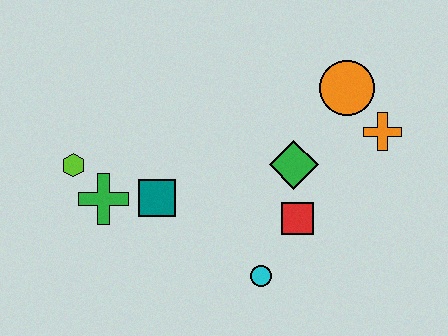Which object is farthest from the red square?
The lime hexagon is farthest from the red square.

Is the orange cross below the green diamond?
No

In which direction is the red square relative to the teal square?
The red square is to the right of the teal square.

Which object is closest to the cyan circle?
The red square is closest to the cyan circle.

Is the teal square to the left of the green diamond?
Yes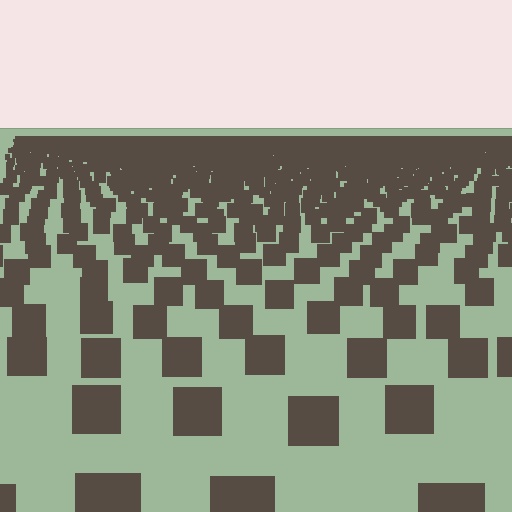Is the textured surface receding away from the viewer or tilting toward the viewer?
The surface is receding away from the viewer. Texture elements get smaller and denser toward the top.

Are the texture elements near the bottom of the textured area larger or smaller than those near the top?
Larger. Near the bottom, elements are closer to the viewer and appear at a bigger on-screen size.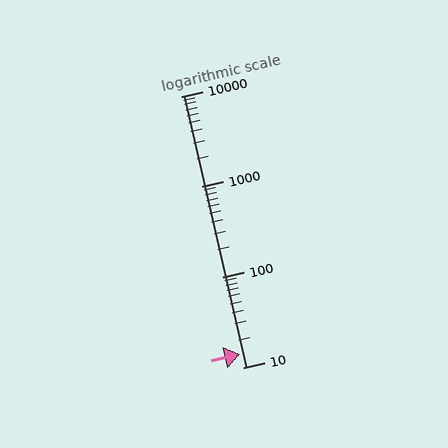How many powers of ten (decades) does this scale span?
The scale spans 3 decades, from 10 to 10000.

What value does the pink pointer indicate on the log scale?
The pointer indicates approximately 14.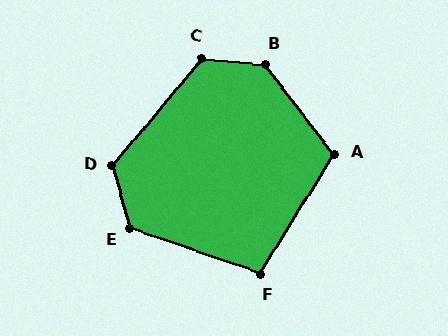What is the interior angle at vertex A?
Approximately 111 degrees (obtuse).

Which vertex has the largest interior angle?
B, at approximately 133 degrees.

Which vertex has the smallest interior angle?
F, at approximately 103 degrees.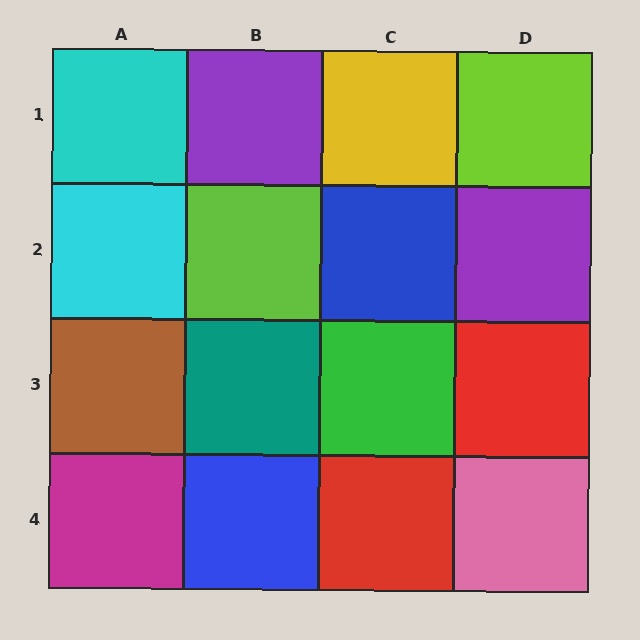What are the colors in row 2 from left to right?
Cyan, lime, blue, purple.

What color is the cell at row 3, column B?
Teal.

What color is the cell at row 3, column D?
Red.